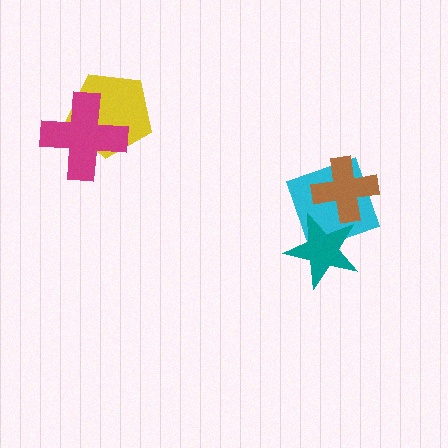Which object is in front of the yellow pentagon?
The magenta cross is in front of the yellow pentagon.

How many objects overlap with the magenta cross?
1 object overlaps with the magenta cross.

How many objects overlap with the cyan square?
2 objects overlap with the cyan square.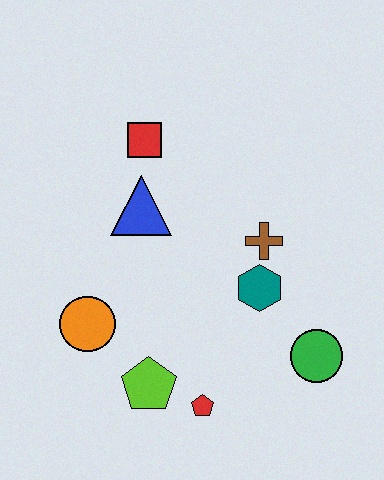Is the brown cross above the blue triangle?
No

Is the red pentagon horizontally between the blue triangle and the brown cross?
Yes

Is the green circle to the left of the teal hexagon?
No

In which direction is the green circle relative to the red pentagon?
The green circle is to the right of the red pentagon.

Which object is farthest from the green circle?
The red square is farthest from the green circle.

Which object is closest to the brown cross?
The teal hexagon is closest to the brown cross.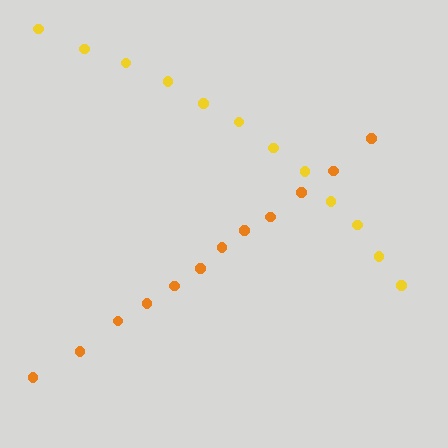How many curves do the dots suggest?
There are 2 distinct paths.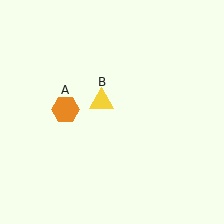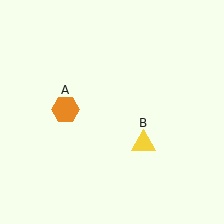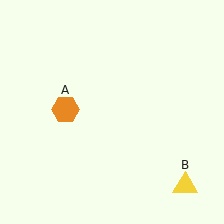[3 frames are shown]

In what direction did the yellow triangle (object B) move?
The yellow triangle (object B) moved down and to the right.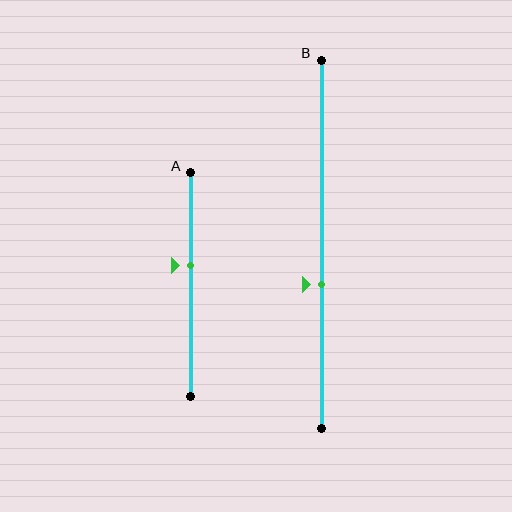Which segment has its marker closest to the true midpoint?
Segment A has its marker closest to the true midpoint.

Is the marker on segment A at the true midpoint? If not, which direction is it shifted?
No, the marker on segment A is shifted upward by about 8% of the segment length.